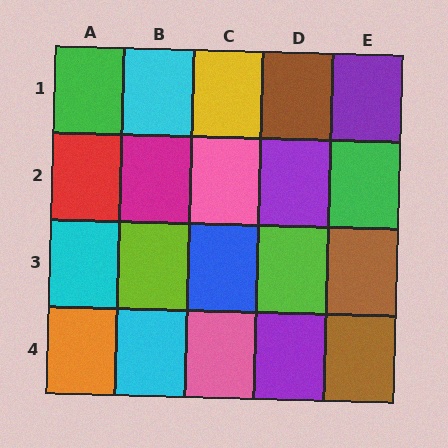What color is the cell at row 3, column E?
Brown.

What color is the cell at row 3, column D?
Lime.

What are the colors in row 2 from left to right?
Red, magenta, pink, purple, green.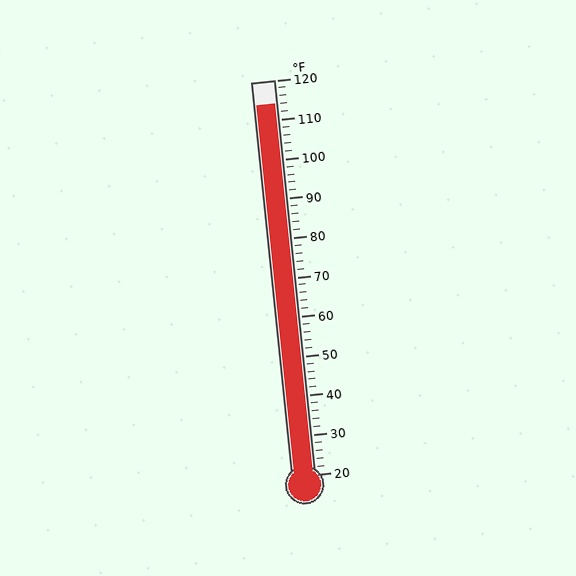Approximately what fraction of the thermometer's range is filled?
The thermometer is filled to approximately 95% of its range.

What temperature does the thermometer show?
The thermometer shows approximately 114°F.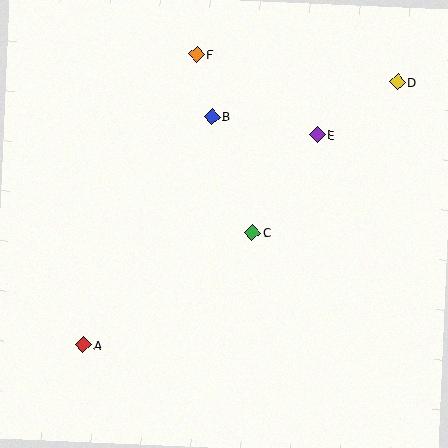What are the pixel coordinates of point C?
Point C is at (252, 233).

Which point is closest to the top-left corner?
Point F is closest to the top-left corner.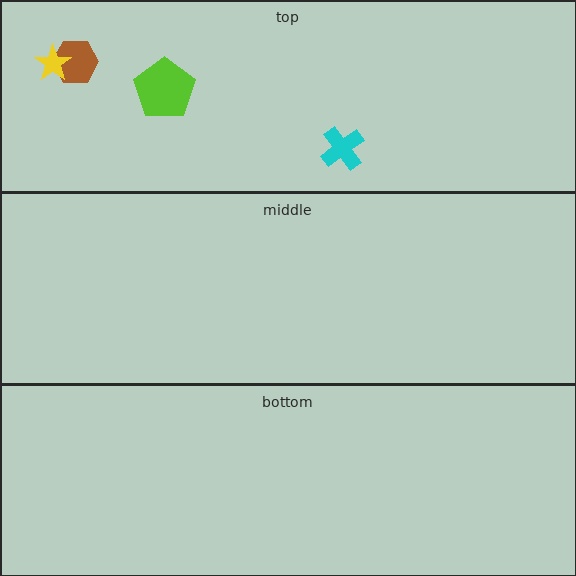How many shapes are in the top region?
4.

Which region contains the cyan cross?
The top region.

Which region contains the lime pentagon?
The top region.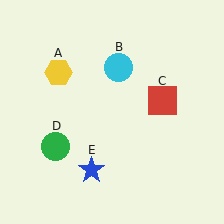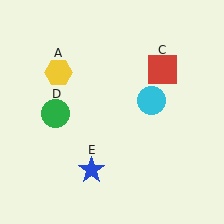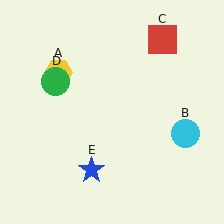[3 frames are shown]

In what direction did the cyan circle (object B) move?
The cyan circle (object B) moved down and to the right.